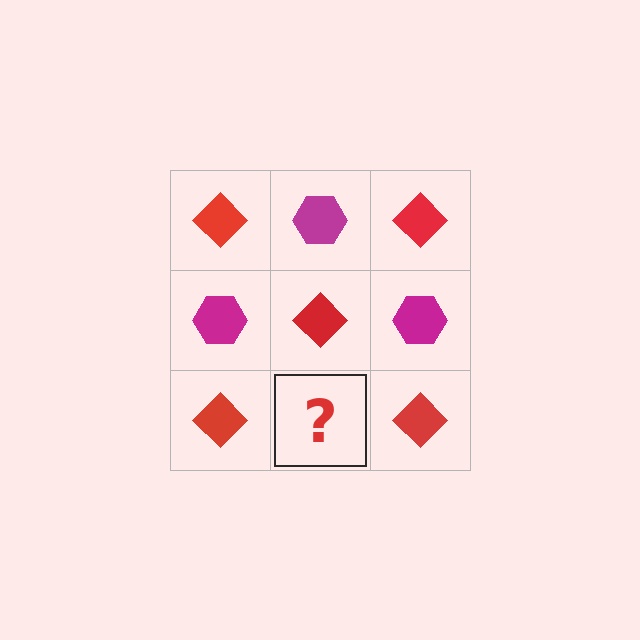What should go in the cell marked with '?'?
The missing cell should contain a magenta hexagon.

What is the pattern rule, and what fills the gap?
The rule is that it alternates red diamond and magenta hexagon in a checkerboard pattern. The gap should be filled with a magenta hexagon.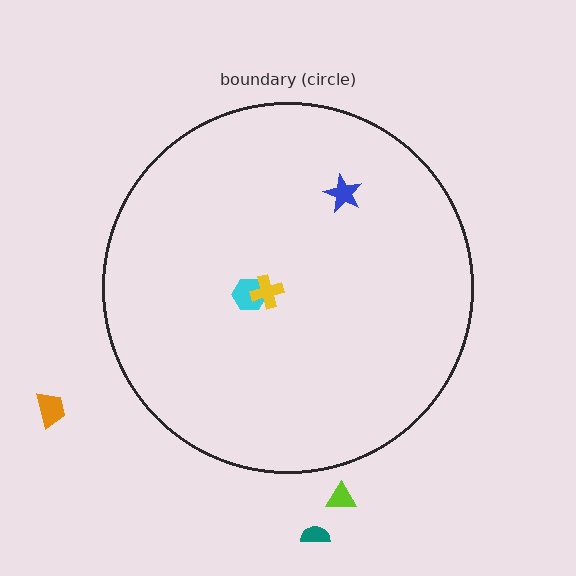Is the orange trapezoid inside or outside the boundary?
Outside.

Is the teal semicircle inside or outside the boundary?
Outside.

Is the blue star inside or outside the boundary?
Inside.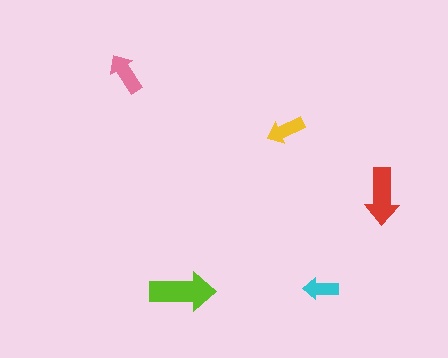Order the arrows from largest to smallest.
the lime one, the red one, the pink one, the yellow one, the cyan one.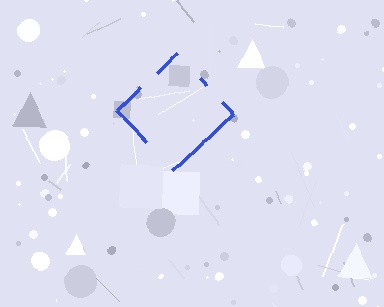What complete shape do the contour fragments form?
The contour fragments form a diamond.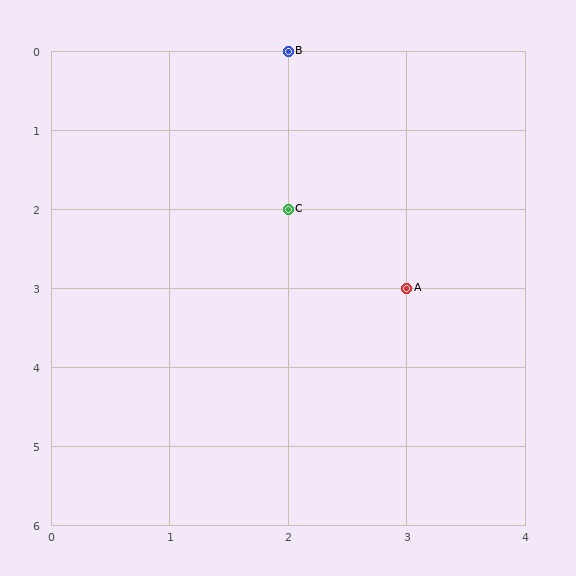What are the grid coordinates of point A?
Point A is at grid coordinates (3, 3).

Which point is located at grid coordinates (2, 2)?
Point C is at (2, 2).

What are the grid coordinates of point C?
Point C is at grid coordinates (2, 2).